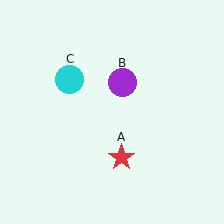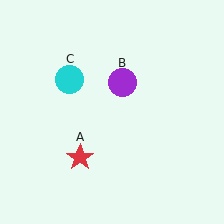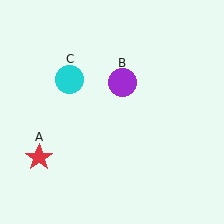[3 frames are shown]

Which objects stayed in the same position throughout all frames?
Purple circle (object B) and cyan circle (object C) remained stationary.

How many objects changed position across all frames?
1 object changed position: red star (object A).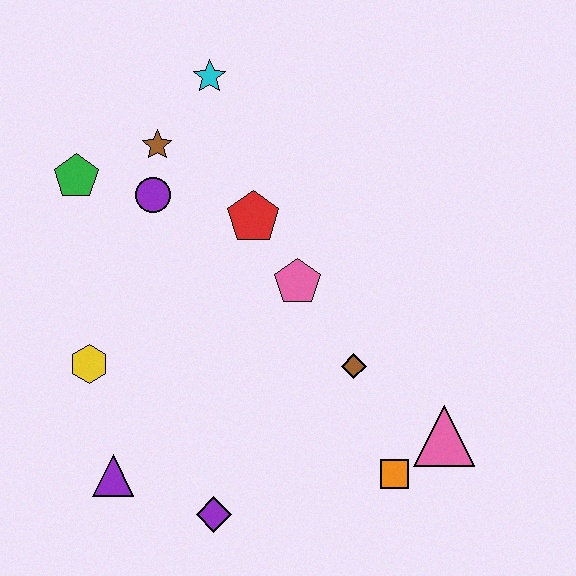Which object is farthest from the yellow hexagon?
The pink triangle is farthest from the yellow hexagon.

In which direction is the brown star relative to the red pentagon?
The brown star is to the left of the red pentagon.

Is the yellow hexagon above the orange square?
Yes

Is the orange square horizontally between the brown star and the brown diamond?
No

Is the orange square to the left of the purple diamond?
No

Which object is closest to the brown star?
The purple circle is closest to the brown star.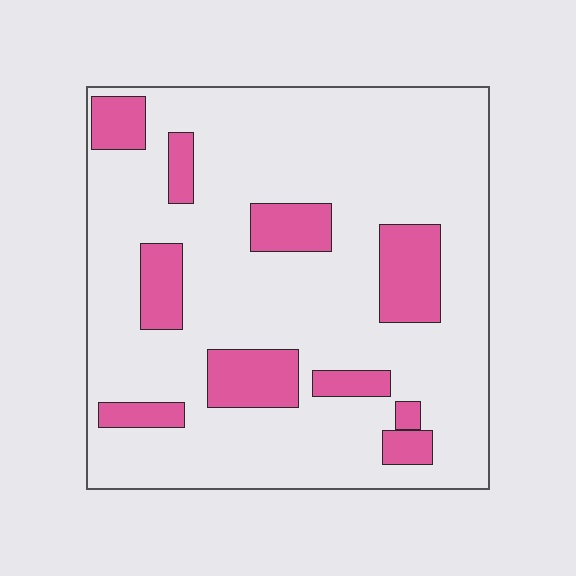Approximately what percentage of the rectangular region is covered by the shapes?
Approximately 20%.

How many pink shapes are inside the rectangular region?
10.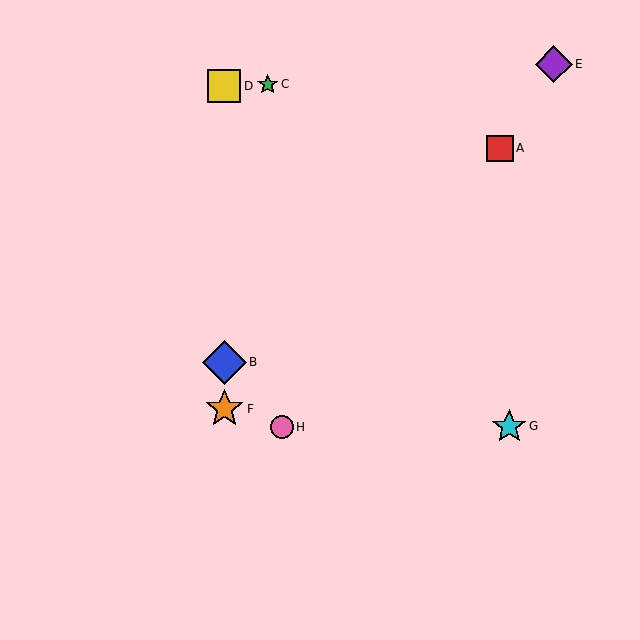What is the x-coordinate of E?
Object E is at x≈554.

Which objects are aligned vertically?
Objects B, D, F are aligned vertically.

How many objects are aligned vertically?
3 objects (B, D, F) are aligned vertically.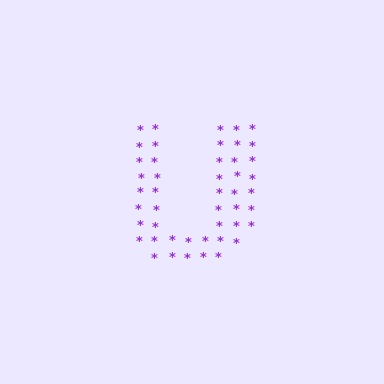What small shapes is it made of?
It is made of small asterisks.